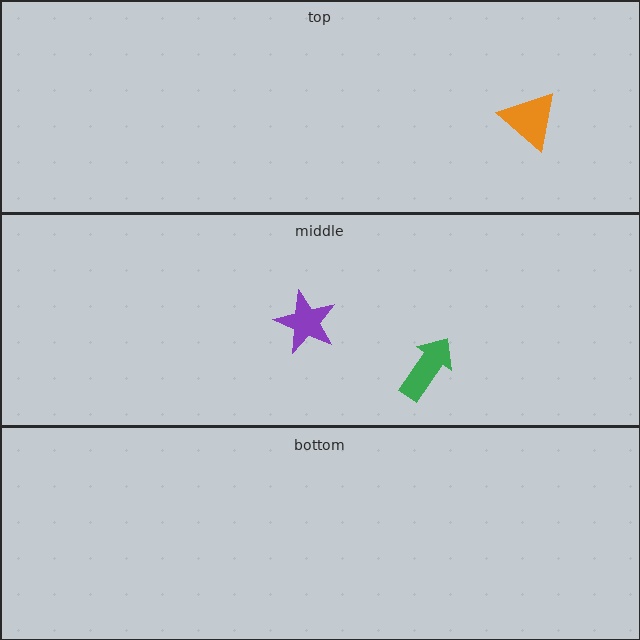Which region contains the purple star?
The middle region.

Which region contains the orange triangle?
The top region.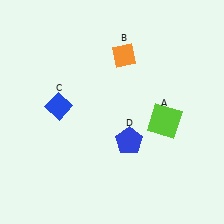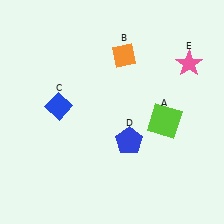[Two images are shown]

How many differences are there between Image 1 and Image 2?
There is 1 difference between the two images.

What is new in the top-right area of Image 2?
A pink star (E) was added in the top-right area of Image 2.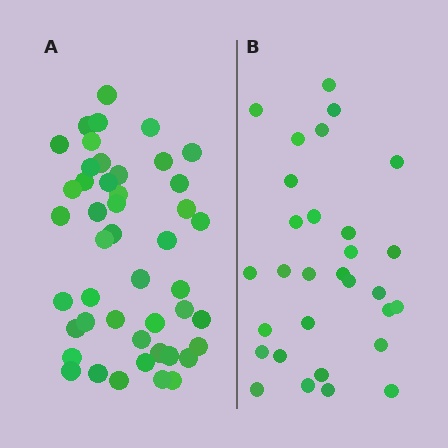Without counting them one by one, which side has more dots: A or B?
Region A (the left region) has more dots.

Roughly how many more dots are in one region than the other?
Region A has approximately 15 more dots than region B.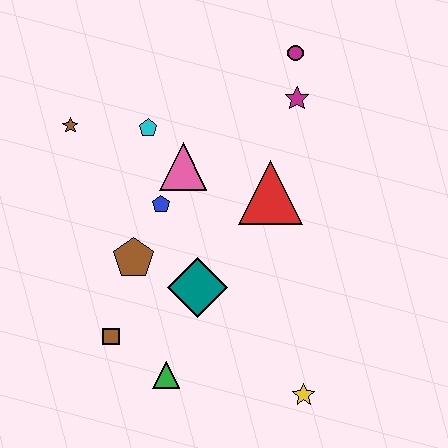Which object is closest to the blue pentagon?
The pink triangle is closest to the blue pentagon.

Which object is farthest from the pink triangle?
The yellow star is farthest from the pink triangle.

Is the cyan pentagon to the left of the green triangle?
Yes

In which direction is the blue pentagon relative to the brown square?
The blue pentagon is above the brown square.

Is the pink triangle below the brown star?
Yes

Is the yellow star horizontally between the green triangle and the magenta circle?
No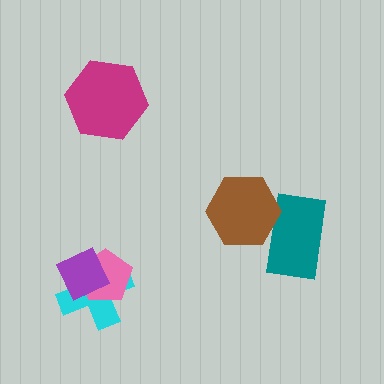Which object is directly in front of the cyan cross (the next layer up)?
The pink pentagon is directly in front of the cyan cross.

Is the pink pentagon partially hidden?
Yes, it is partially covered by another shape.